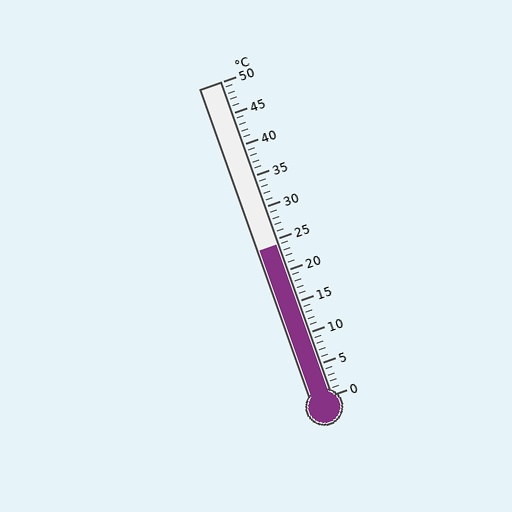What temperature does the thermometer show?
The thermometer shows approximately 24°C.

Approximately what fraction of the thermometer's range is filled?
The thermometer is filled to approximately 50% of its range.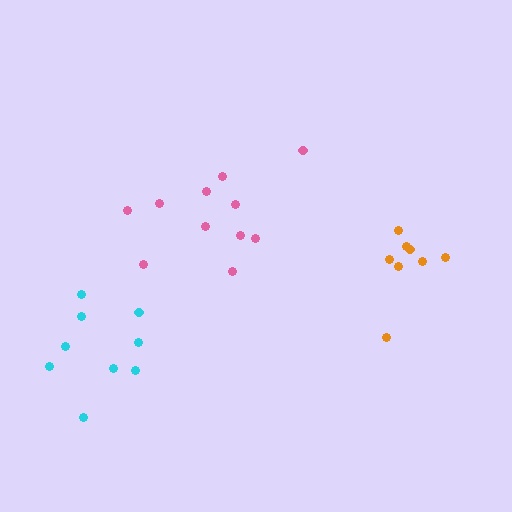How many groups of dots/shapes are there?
There are 3 groups.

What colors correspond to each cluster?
The clusters are colored: pink, orange, cyan.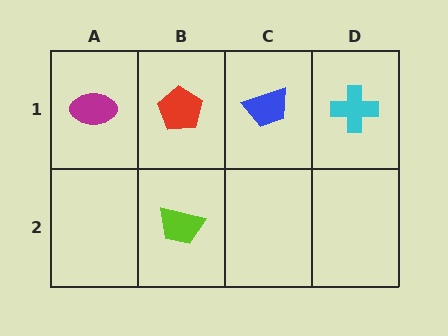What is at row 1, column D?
A cyan cross.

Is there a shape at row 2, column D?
No, that cell is empty.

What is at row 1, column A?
A magenta ellipse.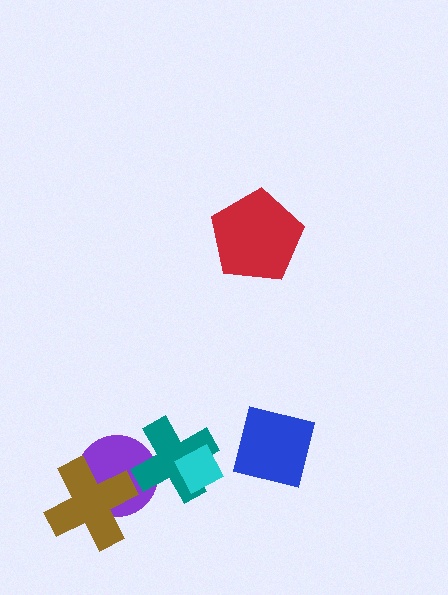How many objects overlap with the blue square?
0 objects overlap with the blue square.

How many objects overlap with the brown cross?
1 object overlaps with the brown cross.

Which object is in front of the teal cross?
The cyan diamond is in front of the teal cross.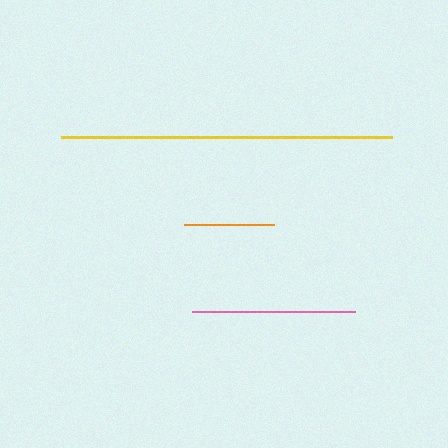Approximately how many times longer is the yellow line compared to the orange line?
The yellow line is approximately 3.7 times the length of the orange line.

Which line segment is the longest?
The yellow line is the longest at approximately 331 pixels.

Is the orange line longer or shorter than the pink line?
The pink line is longer than the orange line.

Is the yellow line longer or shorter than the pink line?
The yellow line is longer than the pink line.